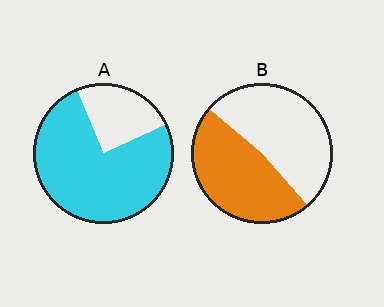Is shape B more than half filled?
Roughly half.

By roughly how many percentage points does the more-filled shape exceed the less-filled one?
By roughly 30 percentage points (A over B).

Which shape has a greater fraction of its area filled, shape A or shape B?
Shape A.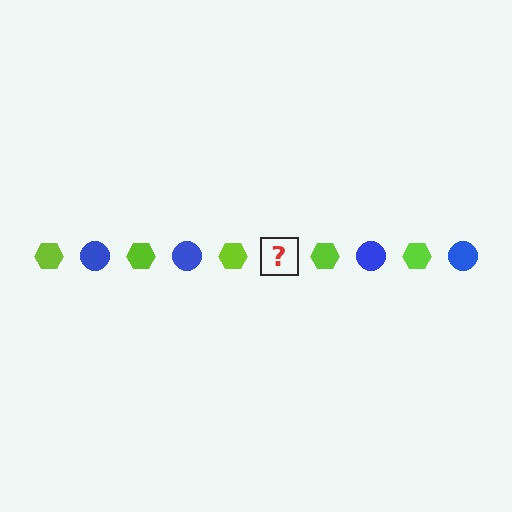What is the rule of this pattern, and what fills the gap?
The rule is that the pattern alternates between lime hexagon and blue circle. The gap should be filled with a blue circle.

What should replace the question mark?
The question mark should be replaced with a blue circle.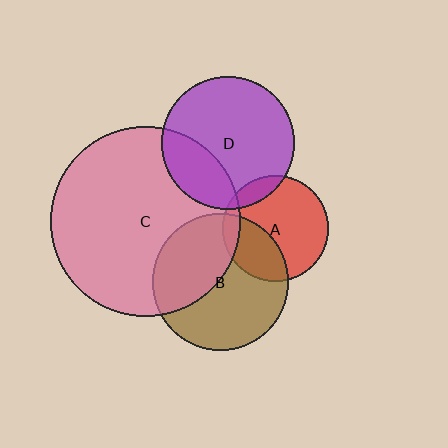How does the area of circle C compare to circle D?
Approximately 2.1 times.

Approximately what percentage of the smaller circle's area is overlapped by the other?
Approximately 10%.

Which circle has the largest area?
Circle C (pink).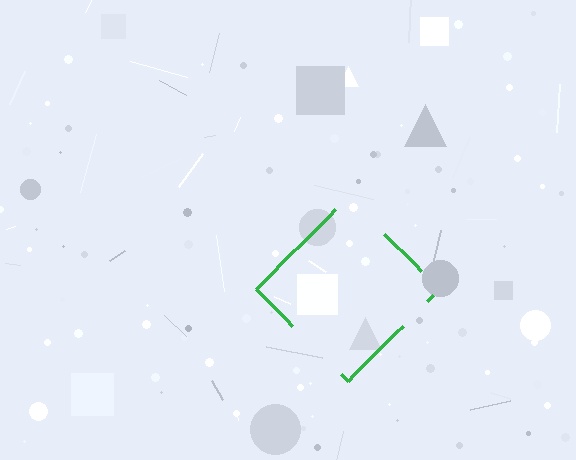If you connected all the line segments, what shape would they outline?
They would outline a diamond.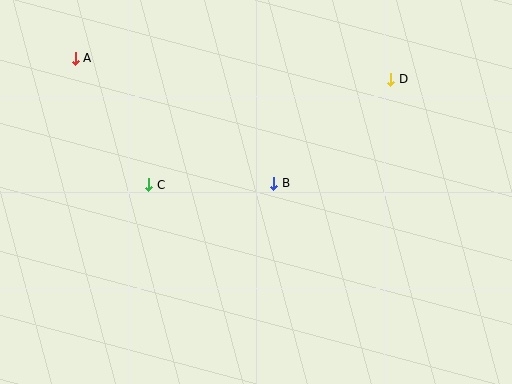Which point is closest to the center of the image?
Point B at (274, 183) is closest to the center.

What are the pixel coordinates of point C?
Point C is at (149, 185).